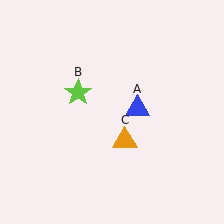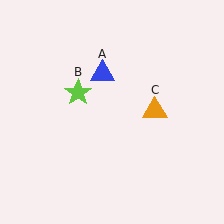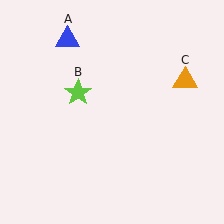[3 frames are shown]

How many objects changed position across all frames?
2 objects changed position: blue triangle (object A), orange triangle (object C).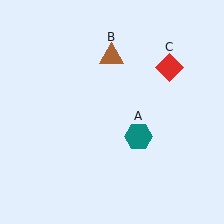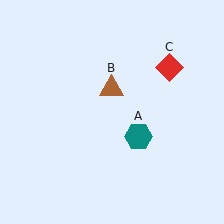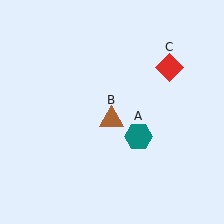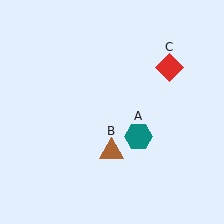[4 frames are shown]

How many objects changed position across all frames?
1 object changed position: brown triangle (object B).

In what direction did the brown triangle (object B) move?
The brown triangle (object B) moved down.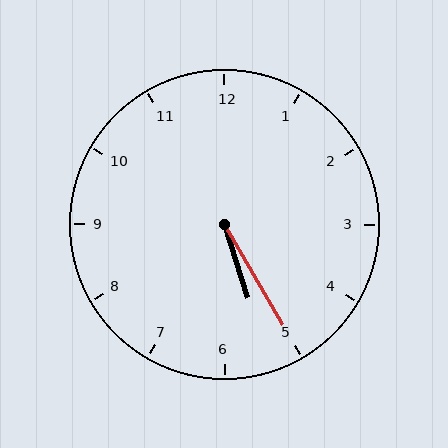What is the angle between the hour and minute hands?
Approximately 12 degrees.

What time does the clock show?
5:25.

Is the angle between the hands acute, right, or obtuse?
It is acute.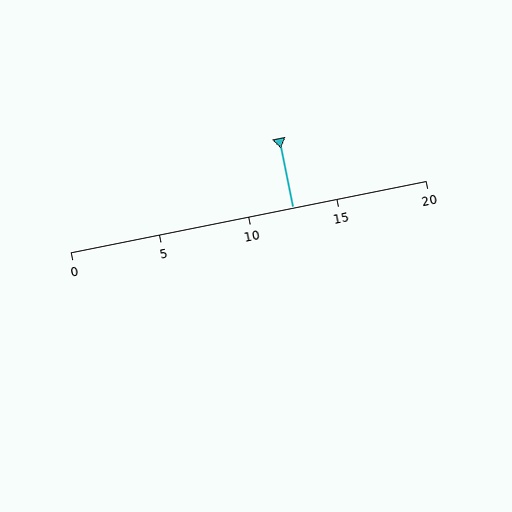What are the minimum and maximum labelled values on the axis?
The axis runs from 0 to 20.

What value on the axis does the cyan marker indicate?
The marker indicates approximately 12.5.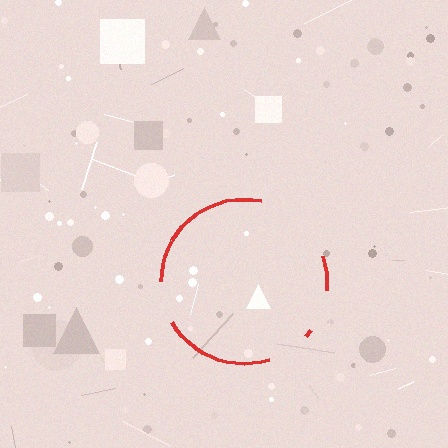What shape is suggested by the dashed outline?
The dashed outline suggests a circle.